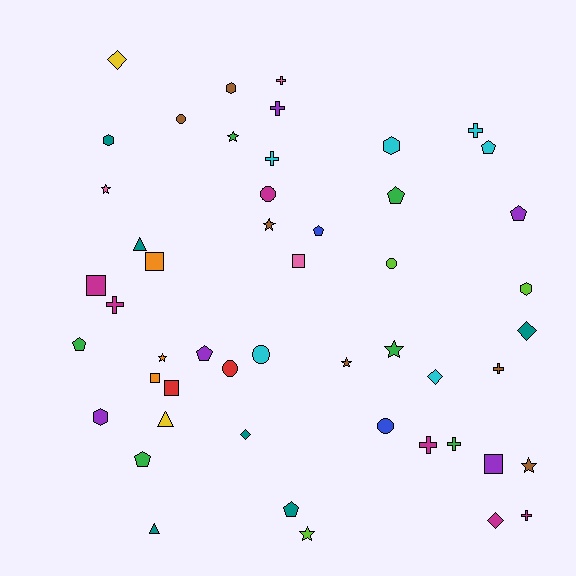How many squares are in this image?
There are 6 squares.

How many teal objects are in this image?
There are 6 teal objects.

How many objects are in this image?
There are 50 objects.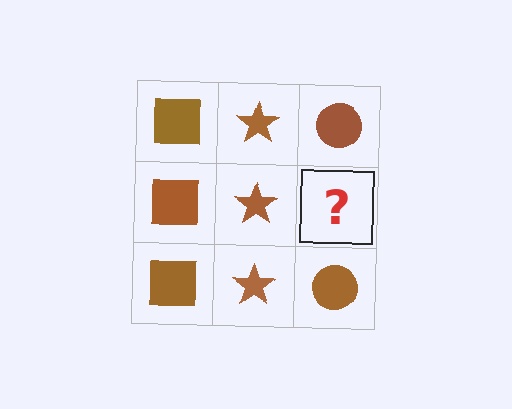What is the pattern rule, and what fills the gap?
The rule is that each column has a consistent shape. The gap should be filled with a brown circle.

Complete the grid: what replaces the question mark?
The question mark should be replaced with a brown circle.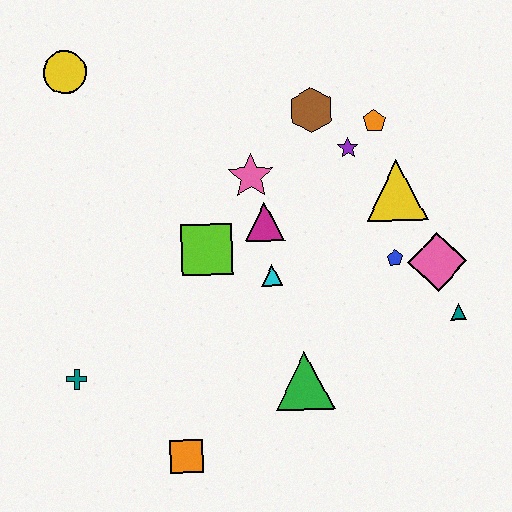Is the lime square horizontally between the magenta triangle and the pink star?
No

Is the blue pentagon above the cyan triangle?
Yes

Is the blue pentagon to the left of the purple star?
No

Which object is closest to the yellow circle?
The pink star is closest to the yellow circle.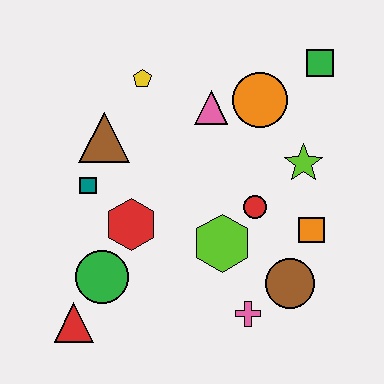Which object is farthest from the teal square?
The green square is farthest from the teal square.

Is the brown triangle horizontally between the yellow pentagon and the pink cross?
No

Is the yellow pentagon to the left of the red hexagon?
No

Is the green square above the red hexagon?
Yes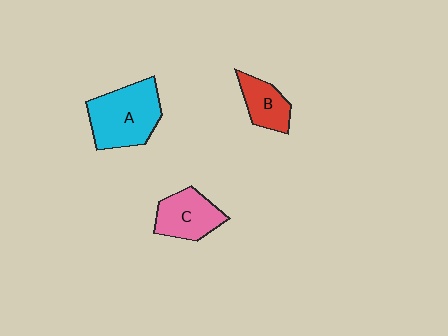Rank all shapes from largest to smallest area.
From largest to smallest: A (cyan), C (pink), B (red).